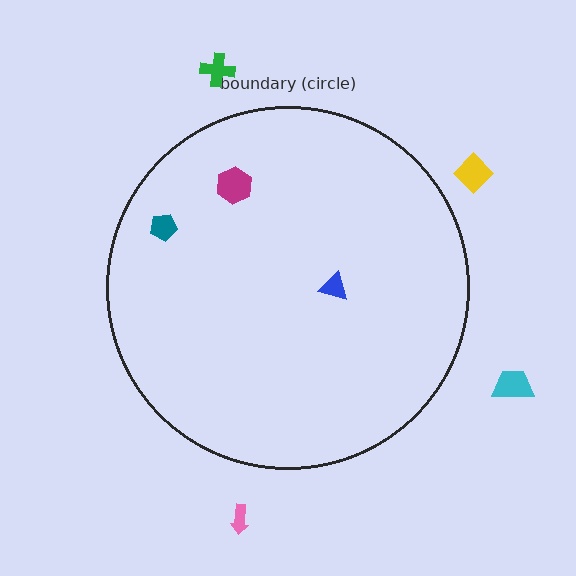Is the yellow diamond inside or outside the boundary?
Outside.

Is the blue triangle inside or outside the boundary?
Inside.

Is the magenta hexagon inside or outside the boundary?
Inside.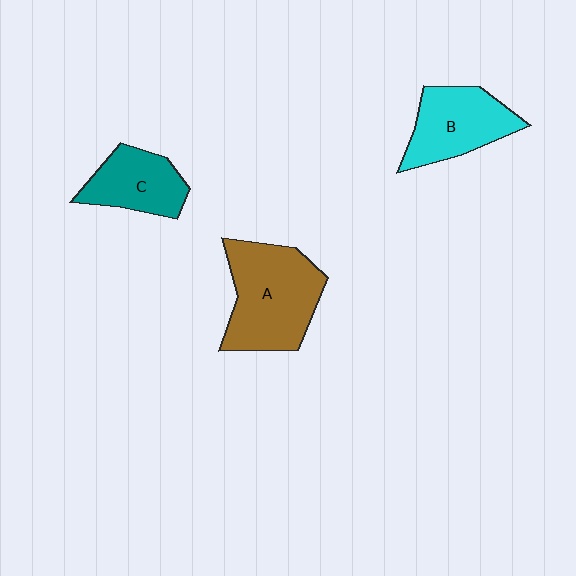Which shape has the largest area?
Shape A (brown).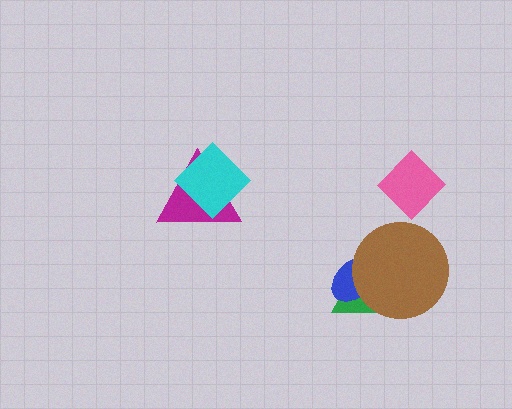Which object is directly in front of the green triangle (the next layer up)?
The blue ellipse is directly in front of the green triangle.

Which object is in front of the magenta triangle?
The cyan diamond is in front of the magenta triangle.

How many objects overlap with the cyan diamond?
1 object overlaps with the cyan diamond.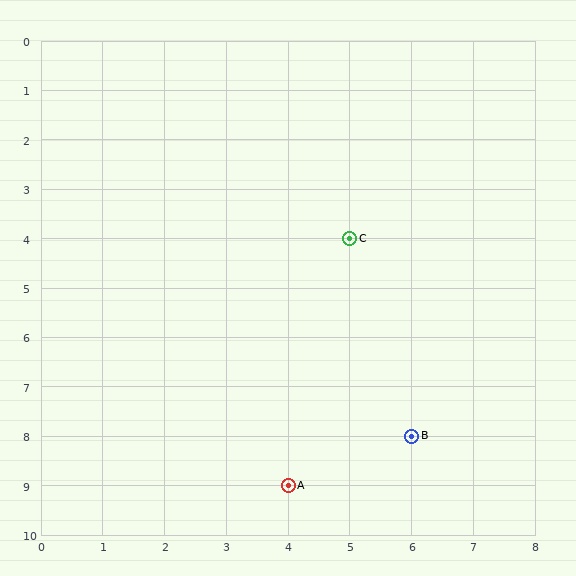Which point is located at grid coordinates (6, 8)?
Point B is at (6, 8).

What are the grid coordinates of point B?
Point B is at grid coordinates (6, 8).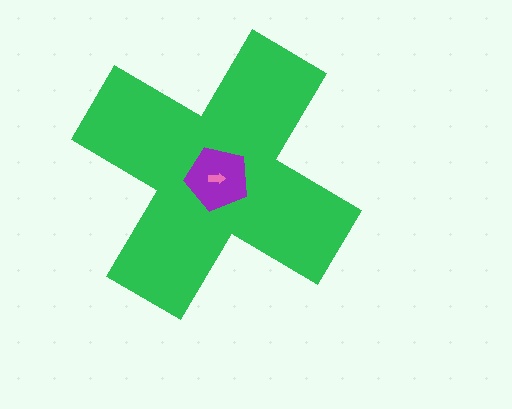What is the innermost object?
The pink arrow.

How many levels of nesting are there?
3.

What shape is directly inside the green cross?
The purple pentagon.